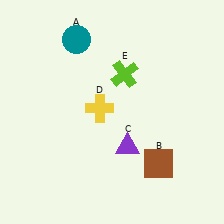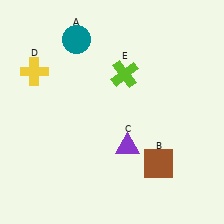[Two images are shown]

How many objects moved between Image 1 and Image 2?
1 object moved between the two images.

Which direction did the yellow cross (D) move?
The yellow cross (D) moved left.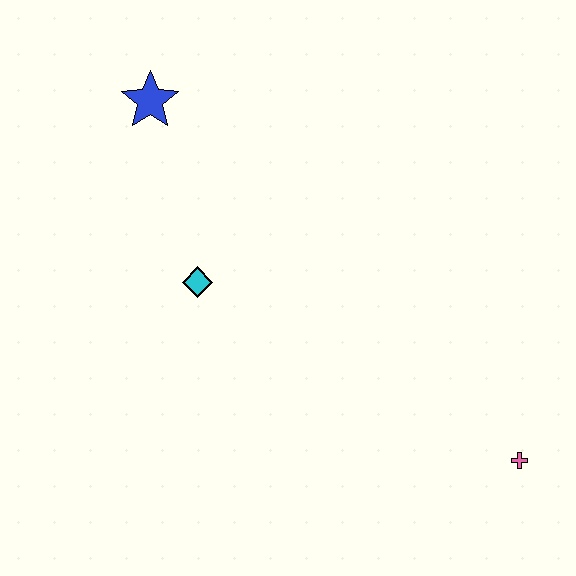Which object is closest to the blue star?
The cyan diamond is closest to the blue star.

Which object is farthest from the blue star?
The pink cross is farthest from the blue star.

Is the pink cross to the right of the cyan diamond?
Yes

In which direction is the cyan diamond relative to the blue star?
The cyan diamond is below the blue star.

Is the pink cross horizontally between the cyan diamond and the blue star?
No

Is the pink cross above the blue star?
No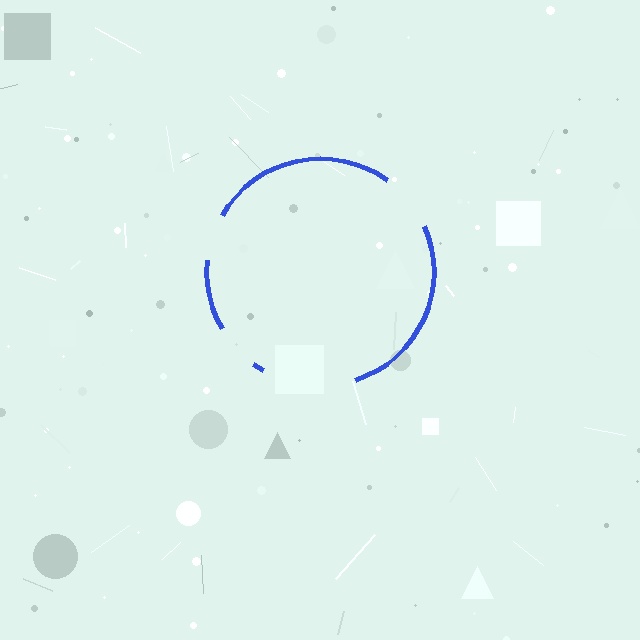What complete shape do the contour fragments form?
The contour fragments form a circle.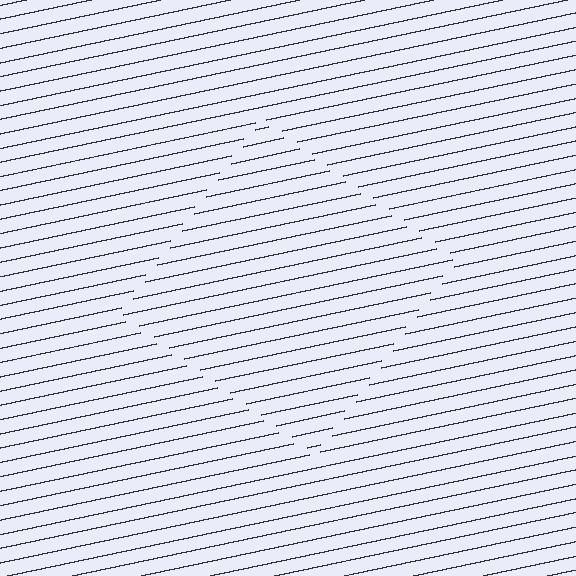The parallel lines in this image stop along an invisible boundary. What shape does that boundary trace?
An illusory square. The interior of the shape contains the same grating, shifted by half a period — the contour is defined by the phase discontinuity where line-ends from the inner and outer gratings abut.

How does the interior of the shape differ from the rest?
The interior of the shape contains the same grating, shifted by half a period — the contour is defined by the phase discontinuity where line-ends from the inner and outer gratings abut.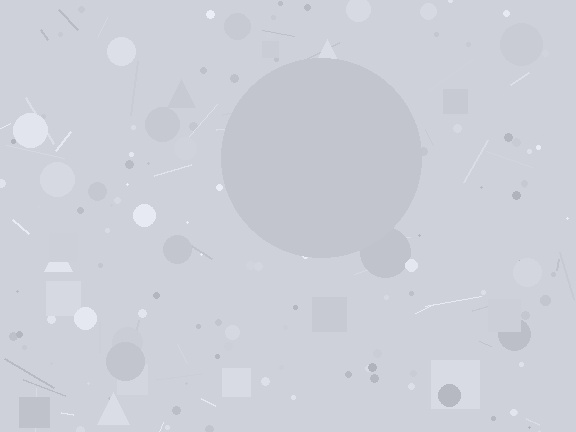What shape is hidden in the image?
A circle is hidden in the image.